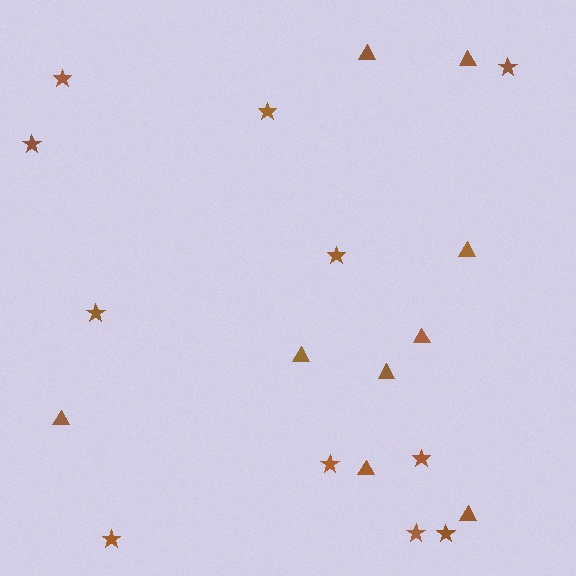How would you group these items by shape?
There are 2 groups: one group of stars (11) and one group of triangles (9).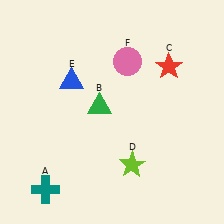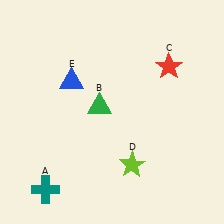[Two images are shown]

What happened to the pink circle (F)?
The pink circle (F) was removed in Image 2. It was in the top-right area of Image 1.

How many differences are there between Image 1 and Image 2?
There is 1 difference between the two images.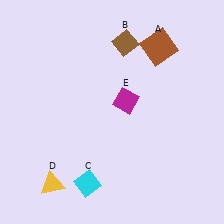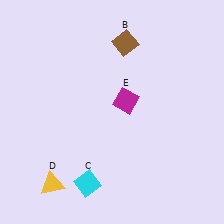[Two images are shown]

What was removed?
The brown square (A) was removed in Image 2.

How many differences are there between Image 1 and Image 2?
There is 1 difference between the two images.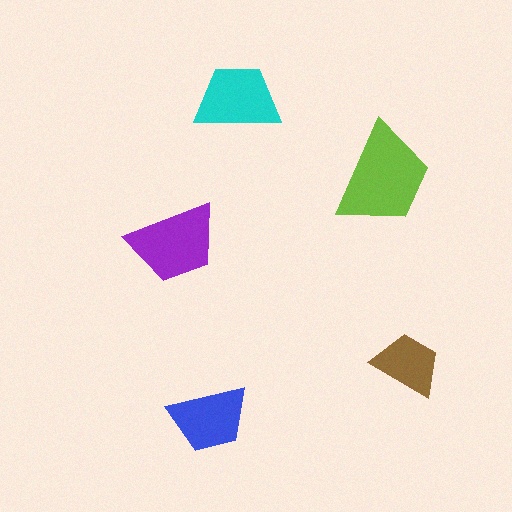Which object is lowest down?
The blue trapezoid is bottommost.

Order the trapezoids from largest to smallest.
the lime one, the purple one, the cyan one, the blue one, the brown one.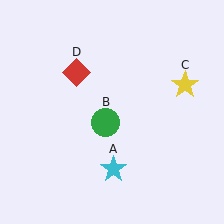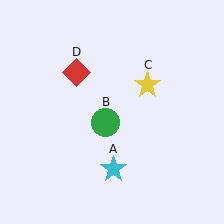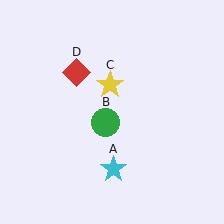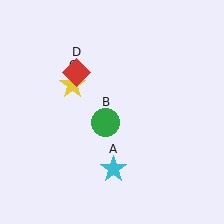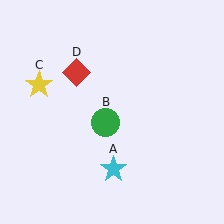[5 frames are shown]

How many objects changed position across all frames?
1 object changed position: yellow star (object C).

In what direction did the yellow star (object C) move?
The yellow star (object C) moved left.